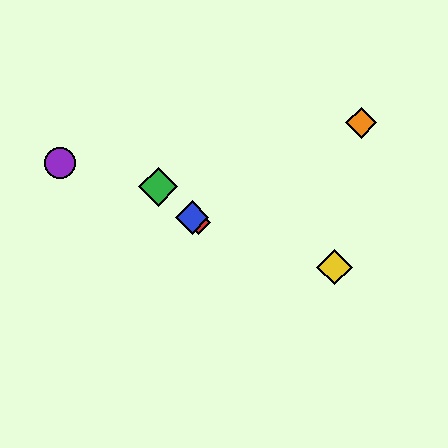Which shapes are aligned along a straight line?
The red diamond, the blue diamond, the green diamond are aligned along a straight line.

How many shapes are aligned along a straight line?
3 shapes (the red diamond, the blue diamond, the green diamond) are aligned along a straight line.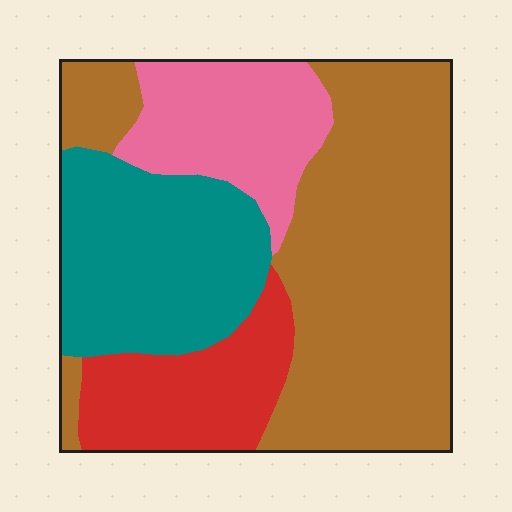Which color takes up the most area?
Brown, at roughly 45%.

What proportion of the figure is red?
Red takes up less than a quarter of the figure.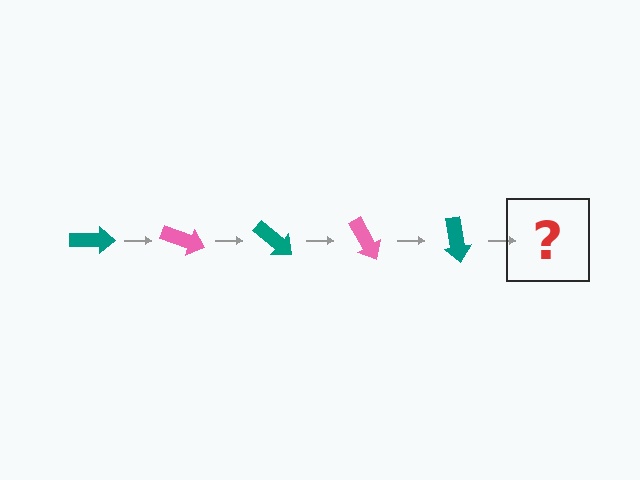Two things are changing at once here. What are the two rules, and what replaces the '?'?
The two rules are that it rotates 20 degrees each step and the color cycles through teal and pink. The '?' should be a pink arrow, rotated 100 degrees from the start.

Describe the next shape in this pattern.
It should be a pink arrow, rotated 100 degrees from the start.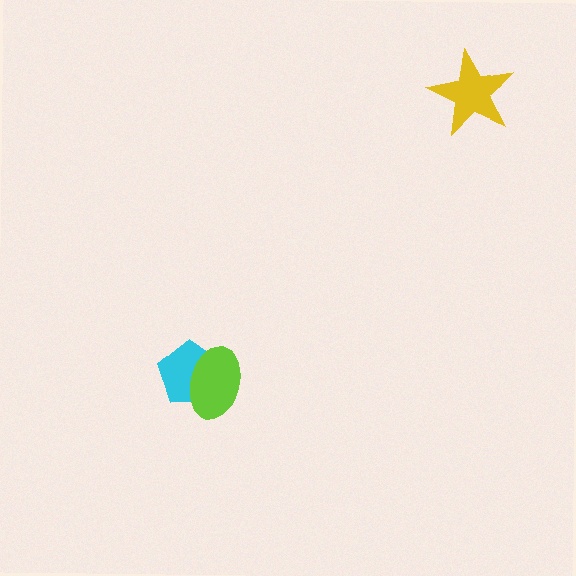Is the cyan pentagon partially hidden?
Yes, it is partially covered by another shape.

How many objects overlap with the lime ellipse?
1 object overlaps with the lime ellipse.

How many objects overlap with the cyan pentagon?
1 object overlaps with the cyan pentagon.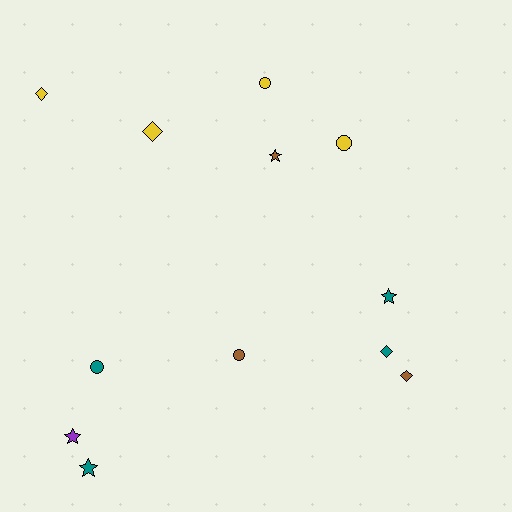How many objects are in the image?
There are 12 objects.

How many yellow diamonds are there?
There are 2 yellow diamonds.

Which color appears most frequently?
Yellow, with 4 objects.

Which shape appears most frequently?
Star, with 4 objects.